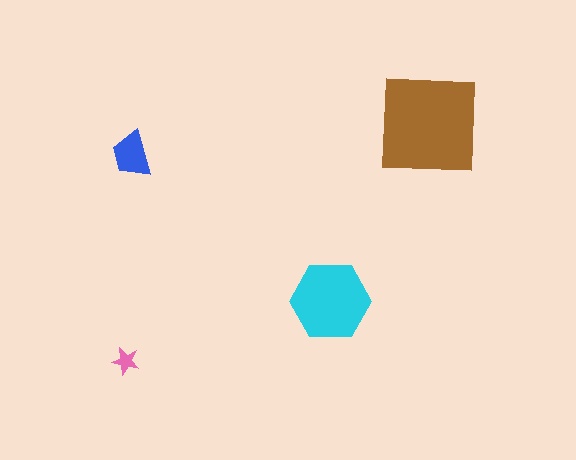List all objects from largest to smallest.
The brown square, the cyan hexagon, the blue trapezoid, the pink star.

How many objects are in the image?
There are 4 objects in the image.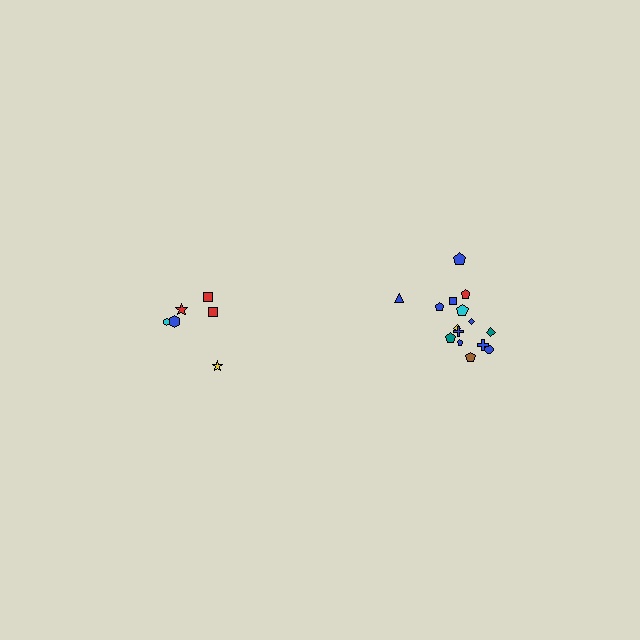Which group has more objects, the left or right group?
The right group.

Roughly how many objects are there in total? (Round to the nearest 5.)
Roughly 20 objects in total.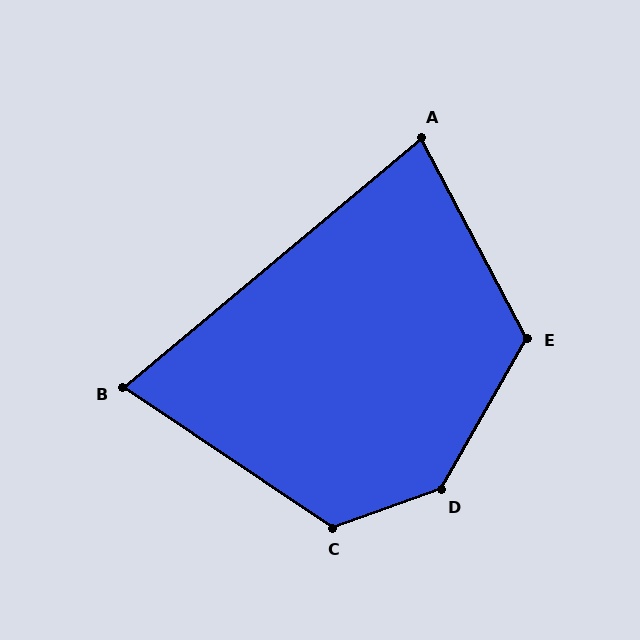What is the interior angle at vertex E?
Approximately 122 degrees (obtuse).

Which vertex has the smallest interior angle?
B, at approximately 74 degrees.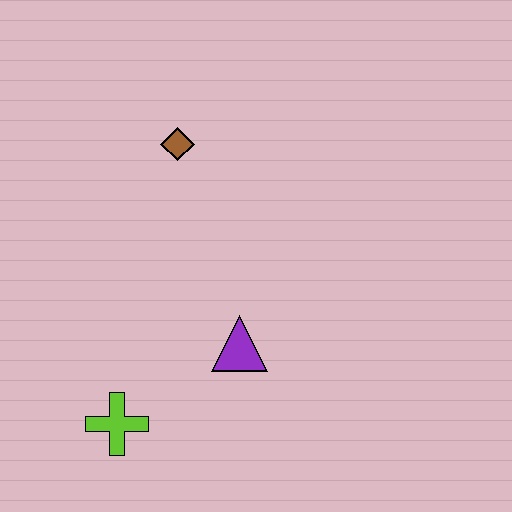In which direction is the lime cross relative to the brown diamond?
The lime cross is below the brown diamond.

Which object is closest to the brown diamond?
The purple triangle is closest to the brown diamond.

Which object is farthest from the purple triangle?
The brown diamond is farthest from the purple triangle.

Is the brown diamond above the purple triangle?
Yes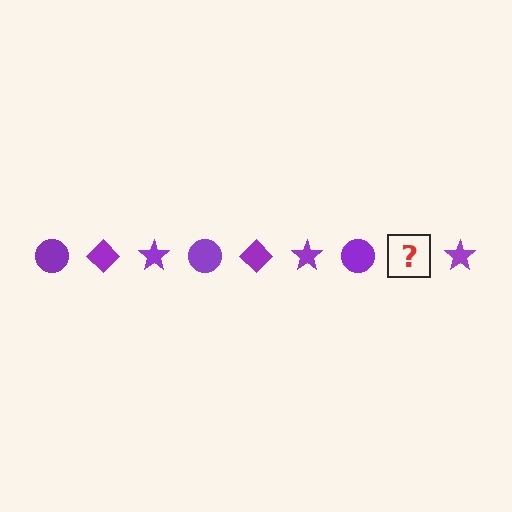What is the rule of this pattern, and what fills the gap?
The rule is that the pattern cycles through circle, diamond, star shapes in purple. The gap should be filled with a purple diamond.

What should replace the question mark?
The question mark should be replaced with a purple diamond.